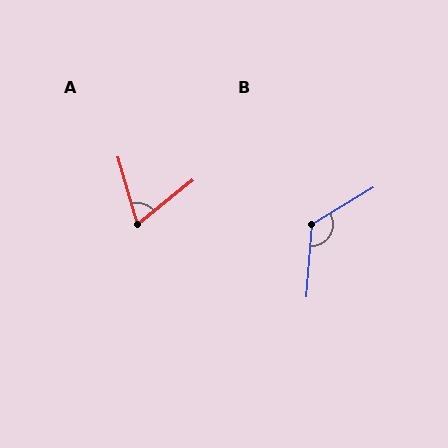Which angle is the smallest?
A, at approximately 67 degrees.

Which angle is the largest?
B, at approximately 125 degrees.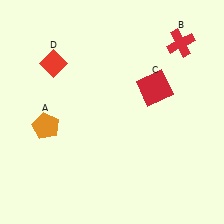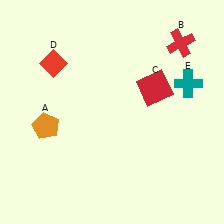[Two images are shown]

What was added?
A teal cross (E) was added in Image 2.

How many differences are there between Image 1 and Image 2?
There is 1 difference between the two images.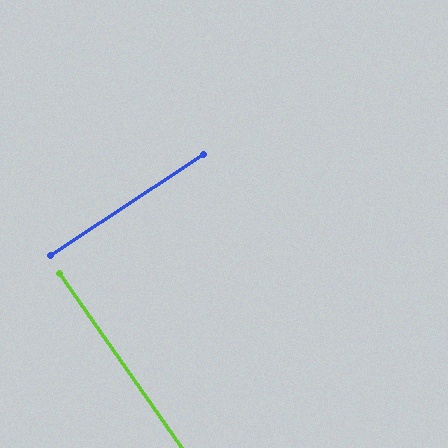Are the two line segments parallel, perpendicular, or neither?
Perpendicular — they meet at approximately 88°.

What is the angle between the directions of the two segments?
Approximately 88 degrees.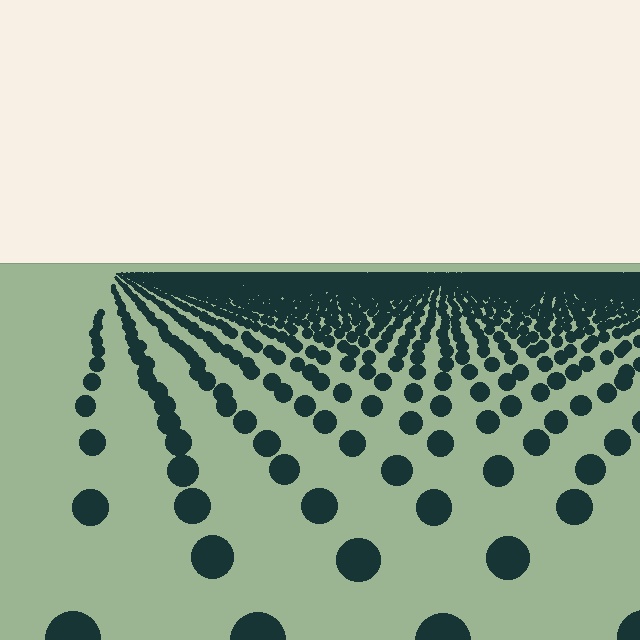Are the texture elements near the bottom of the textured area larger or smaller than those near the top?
Larger. Near the bottom, elements are closer to the viewer and appear at a bigger on-screen size.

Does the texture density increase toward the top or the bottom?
Density increases toward the top.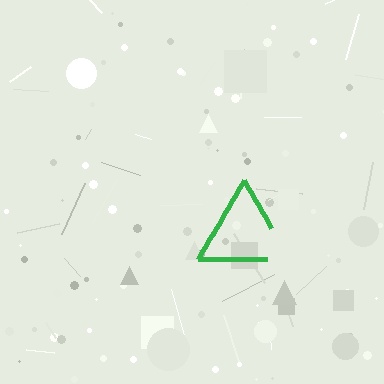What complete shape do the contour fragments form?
The contour fragments form a triangle.